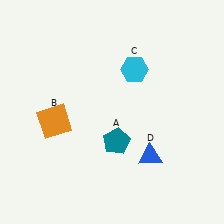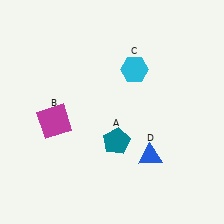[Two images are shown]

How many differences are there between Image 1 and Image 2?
There is 1 difference between the two images.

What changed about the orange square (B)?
In Image 1, B is orange. In Image 2, it changed to magenta.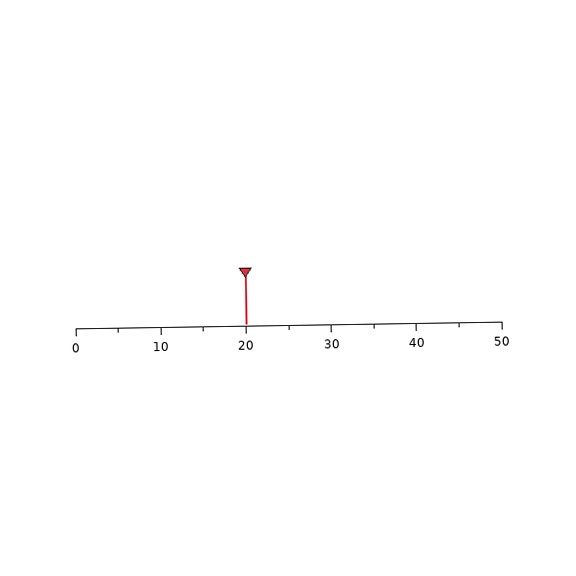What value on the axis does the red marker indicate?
The marker indicates approximately 20.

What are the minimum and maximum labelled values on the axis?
The axis runs from 0 to 50.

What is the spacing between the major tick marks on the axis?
The major ticks are spaced 10 apart.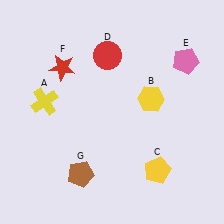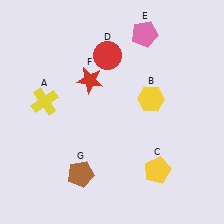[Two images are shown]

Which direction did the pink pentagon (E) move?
The pink pentagon (E) moved left.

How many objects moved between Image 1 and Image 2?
2 objects moved between the two images.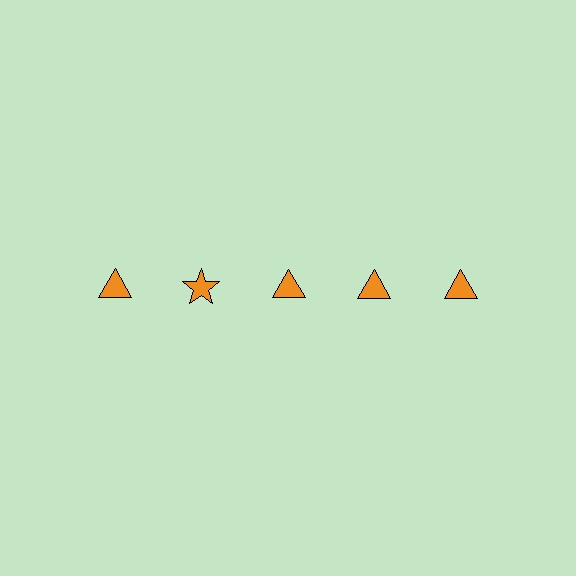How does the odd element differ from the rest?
It has a different shape: star instead of triangle.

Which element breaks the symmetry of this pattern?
The orange star in the top row, second from left column breaks the symmetry. All other shapes are orange triangles.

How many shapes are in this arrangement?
There are 5 shapes arranged in a grid pattern.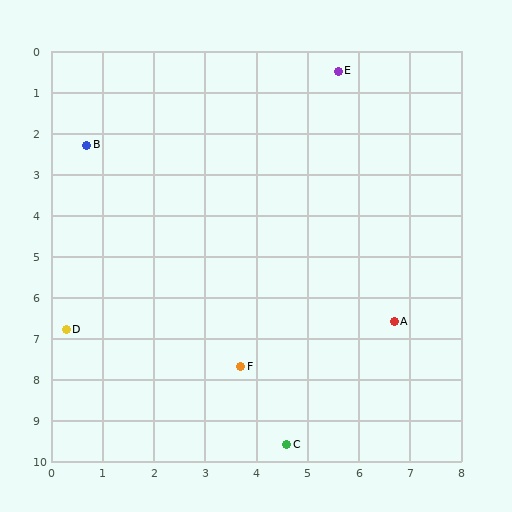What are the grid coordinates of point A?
Point A is at approximately (6.7, 6.6).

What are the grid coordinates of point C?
Point C is at approximately (4.6, 9.6).